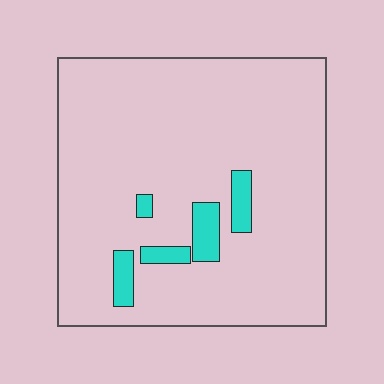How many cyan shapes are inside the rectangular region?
5.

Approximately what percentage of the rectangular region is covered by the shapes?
Approximately 10%.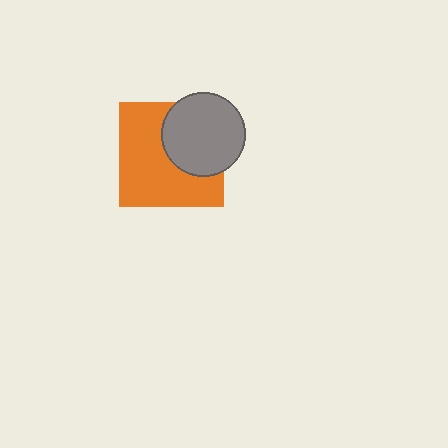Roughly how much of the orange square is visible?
About half of it is visible (roughly 63%).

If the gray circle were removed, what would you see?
You would see the complete orange square.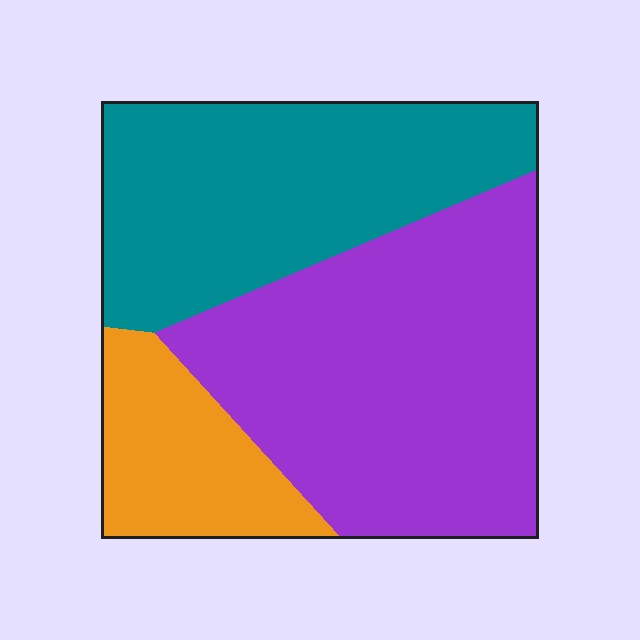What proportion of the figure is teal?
Teal takes up about three eighths (3/8) of the figure.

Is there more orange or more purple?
Purple.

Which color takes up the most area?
Purple, at roughly 50%.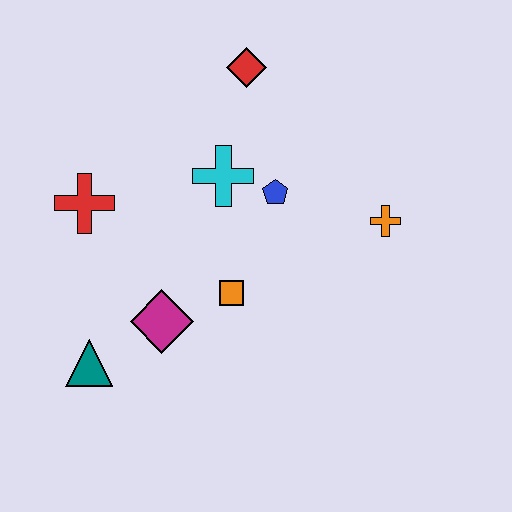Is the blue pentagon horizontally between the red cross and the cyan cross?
No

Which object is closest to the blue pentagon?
The cyan cross is closest to the blue pentagon.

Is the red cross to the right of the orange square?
No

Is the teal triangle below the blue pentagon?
Yes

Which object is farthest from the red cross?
The orange cross is farthest from the red cross.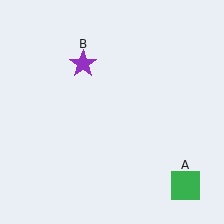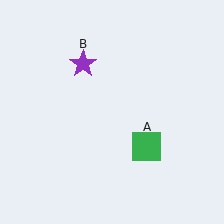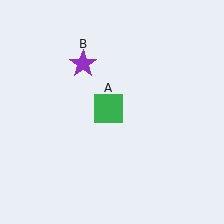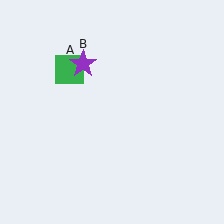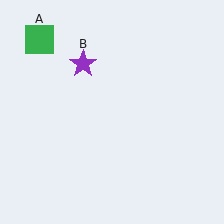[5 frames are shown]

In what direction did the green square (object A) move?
The green square (object A) moved up and to the left.